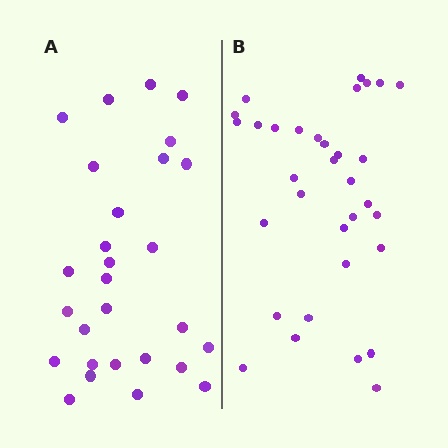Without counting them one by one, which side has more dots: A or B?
Region B (the right region) has more dots.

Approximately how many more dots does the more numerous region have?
Region B has about 5 more dots than region A.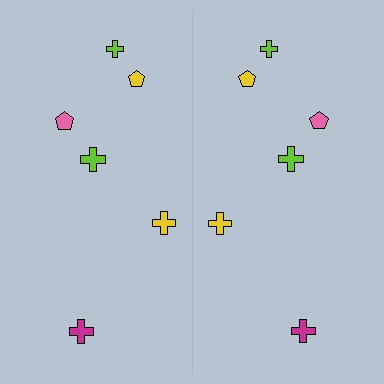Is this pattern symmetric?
Yes, this pattern has bilateral (reflection) symmetry.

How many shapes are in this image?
There are 12 shapes in this image.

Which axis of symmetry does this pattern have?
The pattern has a vertical axis of symmetry running through the center of the image.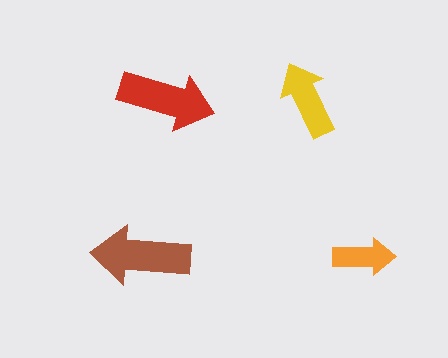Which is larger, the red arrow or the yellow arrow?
The red one.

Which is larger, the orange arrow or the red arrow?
The red one.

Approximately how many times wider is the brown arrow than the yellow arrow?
About 1.5 times wider.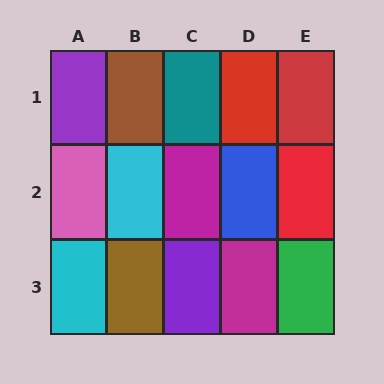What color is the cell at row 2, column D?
Blue.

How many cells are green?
1 cell is green.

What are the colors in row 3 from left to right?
Cyan, brown, purple, magenta, green.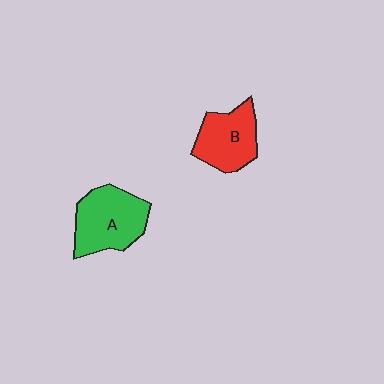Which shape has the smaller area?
Shape B (red).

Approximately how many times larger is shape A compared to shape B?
Approximately 1.2 times.